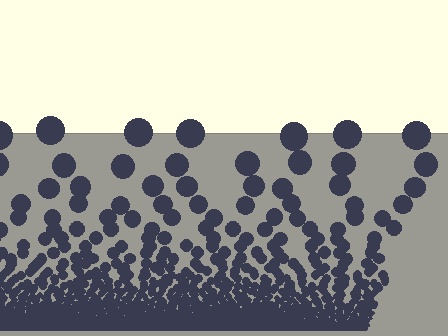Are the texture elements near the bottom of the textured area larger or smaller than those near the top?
Smaller. The gradient is inverted — elements near the bottom are smaller and denser.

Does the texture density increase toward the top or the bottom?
Density increases toward the bottom.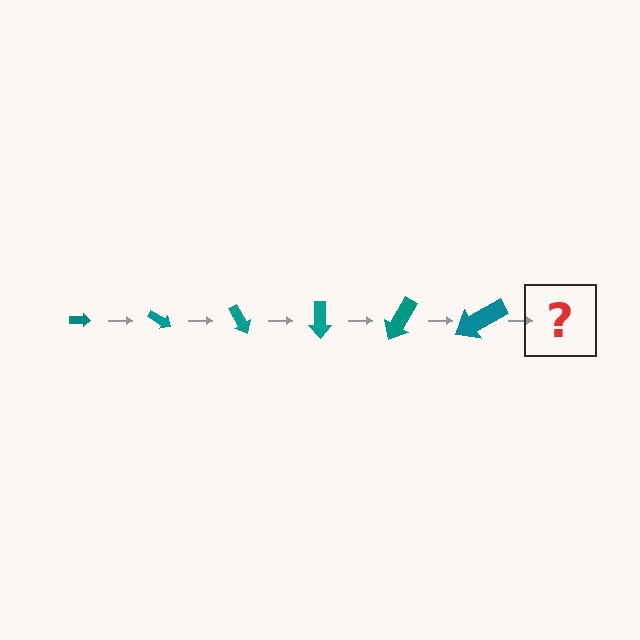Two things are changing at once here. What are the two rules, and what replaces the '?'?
The two rules are that the arrow grows larger each step and it rotates 30 degrees each step. The '?' should be an arrow, larger than the previous one and rotated 180 degrees from the start.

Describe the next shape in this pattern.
It should be an arrow, larger than the previous one and rotated 180 degrees from the start.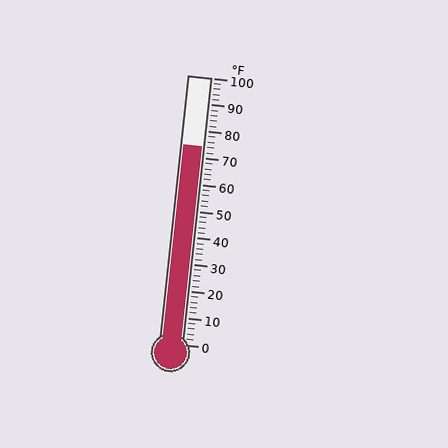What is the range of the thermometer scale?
The thermometer scale ranges from 0°F to 100°F.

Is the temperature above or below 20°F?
The temperature is above 20°F.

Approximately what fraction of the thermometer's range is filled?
The thermometer is filled to approximately 75% of its range.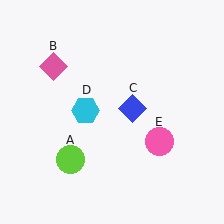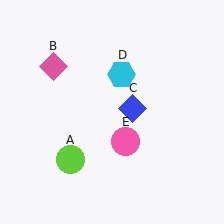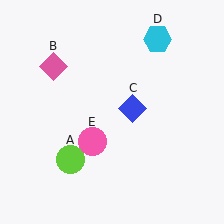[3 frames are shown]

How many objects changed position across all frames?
2 objects changed position: cyan hexagon (object D), pink circle (object E).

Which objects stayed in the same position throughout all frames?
Lime circle (object A) and pink diamond (object B) and blue diamond (object C) remained stationary.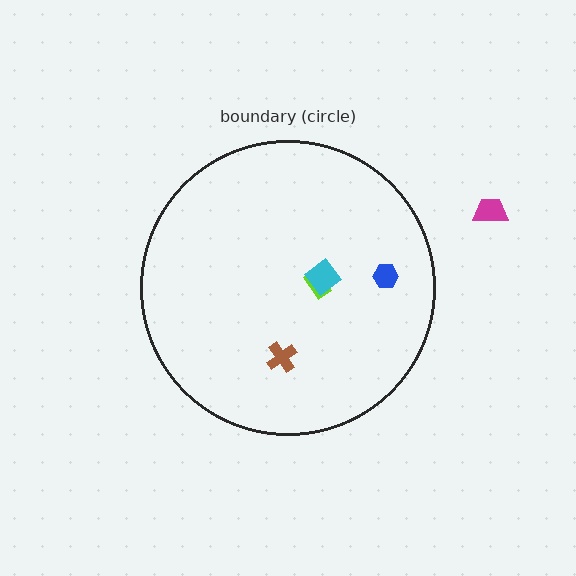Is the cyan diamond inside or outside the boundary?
Inside.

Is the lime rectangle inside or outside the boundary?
Inside.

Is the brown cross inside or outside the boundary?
Inside.